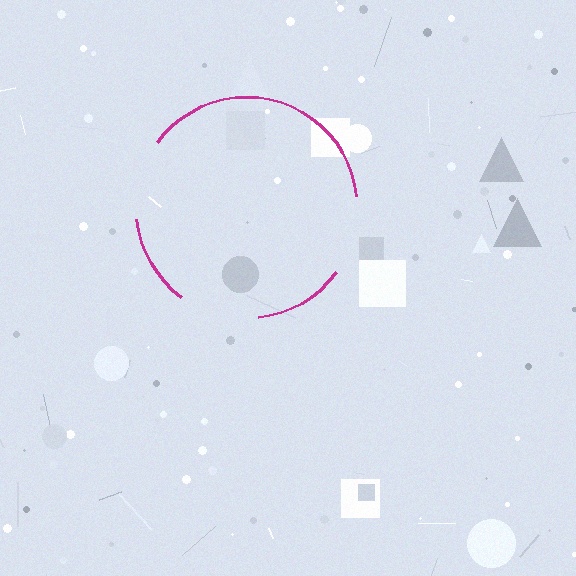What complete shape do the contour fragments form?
The contour fragments form a circle.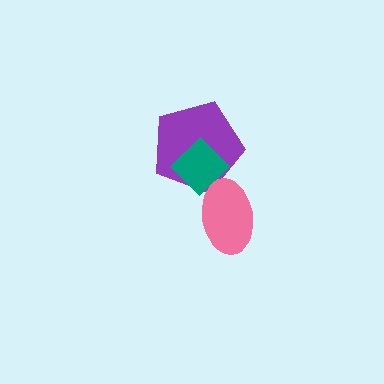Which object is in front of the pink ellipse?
The teal diamond is in front of the pink ellipse.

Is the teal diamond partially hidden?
No, no other shape covers it.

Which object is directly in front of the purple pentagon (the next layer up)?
The pink ellipse is directly in front of the purple pentagon.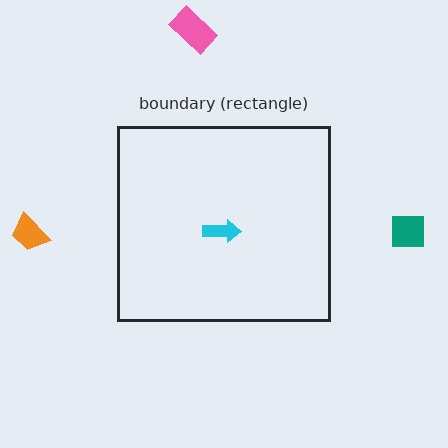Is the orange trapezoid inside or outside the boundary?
Outside.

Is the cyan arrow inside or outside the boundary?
Inside.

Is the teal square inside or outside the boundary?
Outside.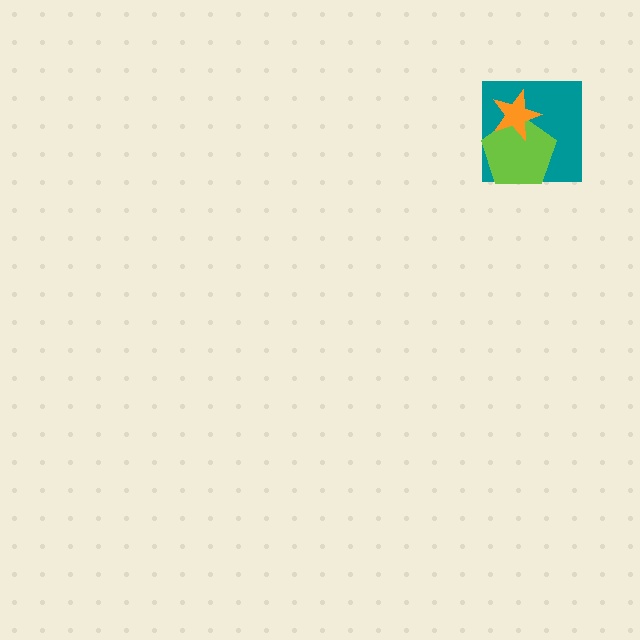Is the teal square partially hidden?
Yes, it is partially covered by another shape.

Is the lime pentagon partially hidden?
Yes, it is partially covered by another shape.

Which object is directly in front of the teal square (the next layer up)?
The lime pentagon is directly in front of the teal square.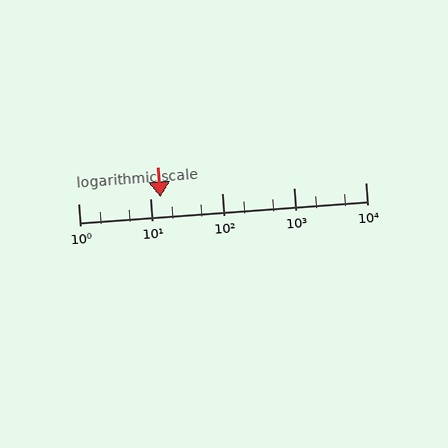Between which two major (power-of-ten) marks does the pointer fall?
The pointer is between 10 and 100.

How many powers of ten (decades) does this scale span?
The scale spans 4 decades, from 1 to 10000.